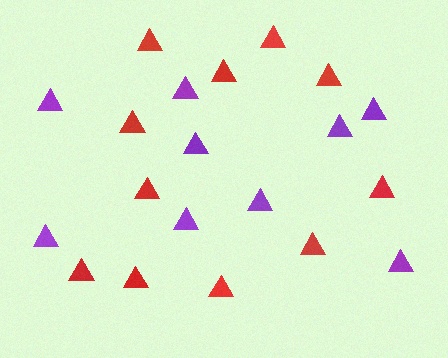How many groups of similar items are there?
There are 2 groups: one group of red triangles (11) and one group of purple triangles (9).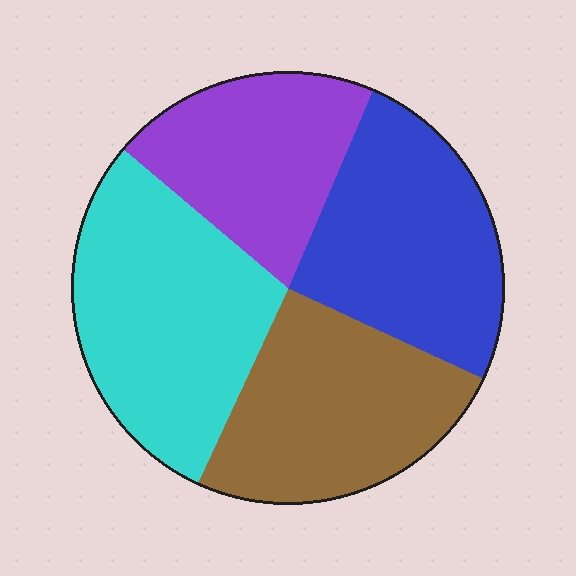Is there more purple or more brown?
Brown.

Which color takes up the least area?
Purple, at roughly 20%.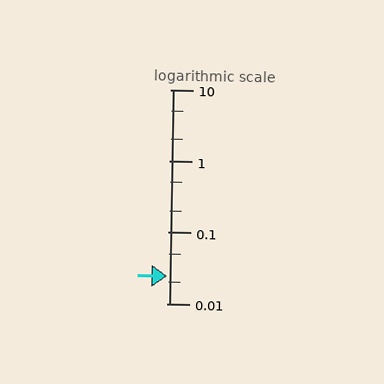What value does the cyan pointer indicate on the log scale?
The pointer indicates approximately 0.024.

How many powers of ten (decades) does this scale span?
The scale spans 3 decades, from 0.01 to 10.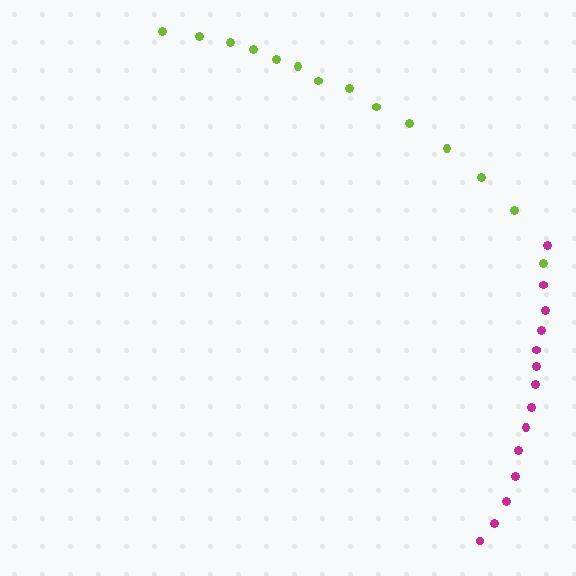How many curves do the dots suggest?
There are 2 distinct paths.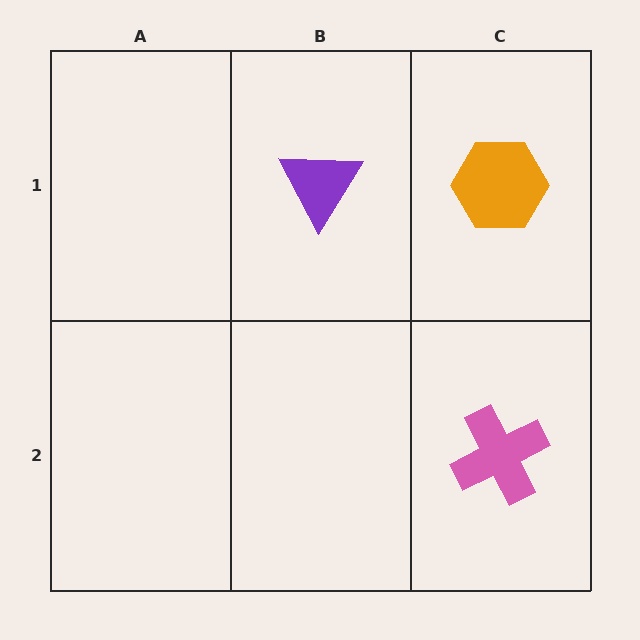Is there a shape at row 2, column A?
No, that cell is empty.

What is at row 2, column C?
A pink cross.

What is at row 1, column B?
A purple triangle.